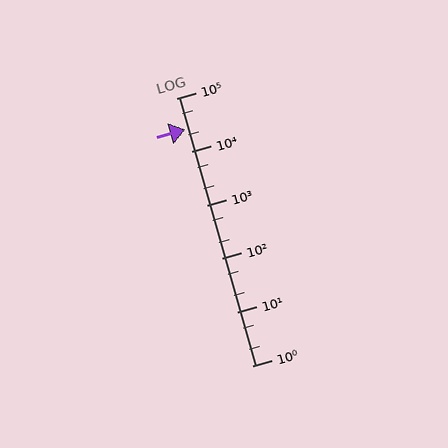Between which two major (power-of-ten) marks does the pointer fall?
The pointer is between 10000 and 100000.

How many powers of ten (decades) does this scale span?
The scale spans 5 decades, from 1 to 100000.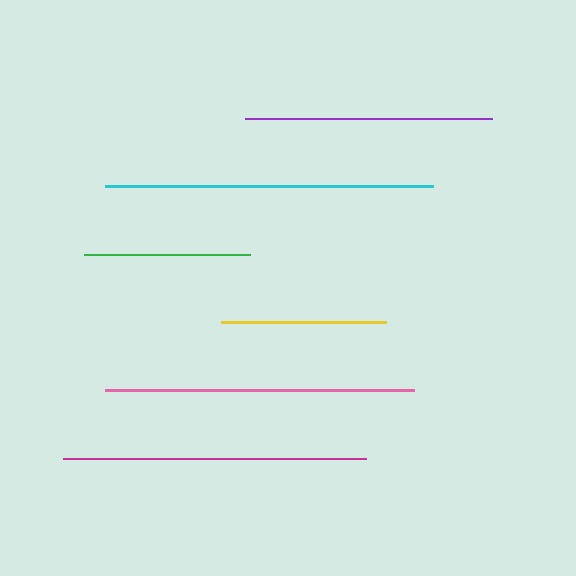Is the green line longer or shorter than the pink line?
The pink line is longer than the green line.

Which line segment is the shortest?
The yellow line is the shortest at approximately 166 pixels.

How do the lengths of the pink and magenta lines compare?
The pink and magenta lines are approximately the same length.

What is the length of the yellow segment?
The yellow segment is approximately 166 pixels long.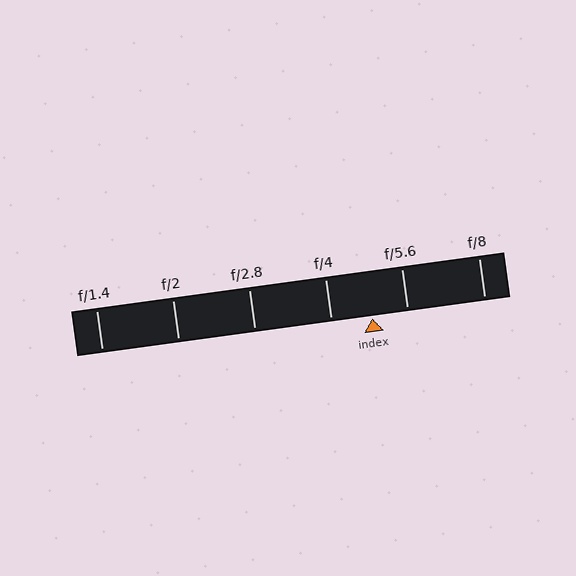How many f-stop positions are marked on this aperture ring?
There are 6 f-stop positions marked.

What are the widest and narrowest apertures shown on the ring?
The widest aperture shown is f/1.4 and the narrowest is f/8.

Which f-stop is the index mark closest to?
The index mark is closest to f/5.6.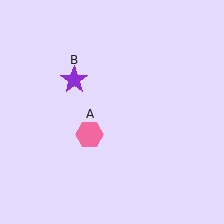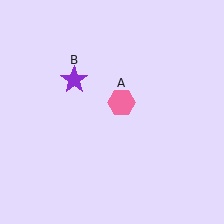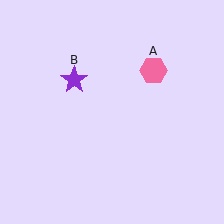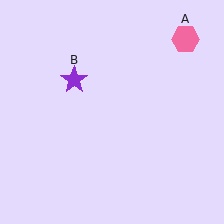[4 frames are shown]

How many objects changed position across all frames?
1 object changed position: pink hexagon (object A).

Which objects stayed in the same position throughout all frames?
Purple star (object B) remained stationary.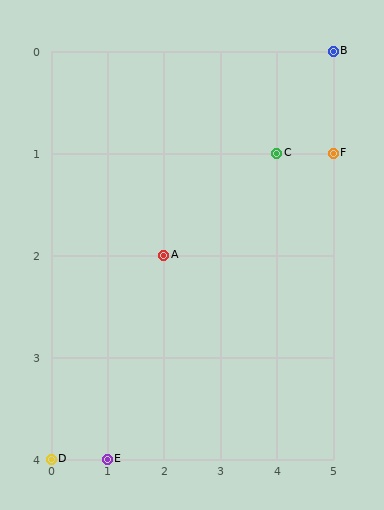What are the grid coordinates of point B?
Point B is at grid coordinates (5, 0).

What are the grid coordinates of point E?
Point E is at grid coordinates (1, 4).